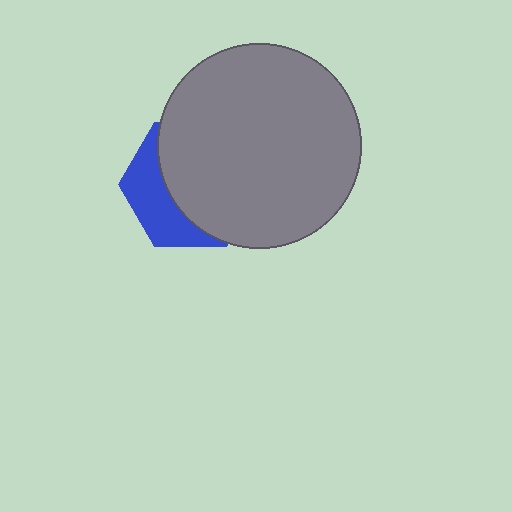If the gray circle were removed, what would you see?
You would see the complete blue hexagon.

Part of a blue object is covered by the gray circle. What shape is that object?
It is a hexagon.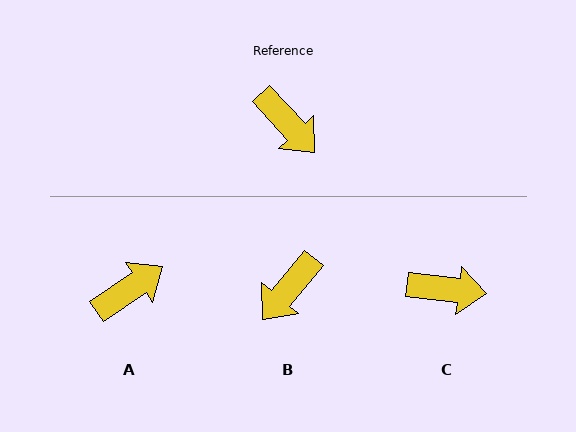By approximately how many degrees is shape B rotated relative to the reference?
Approximately 82 degrees clockwise.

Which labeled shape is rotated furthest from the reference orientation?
A, about 82 degrees away.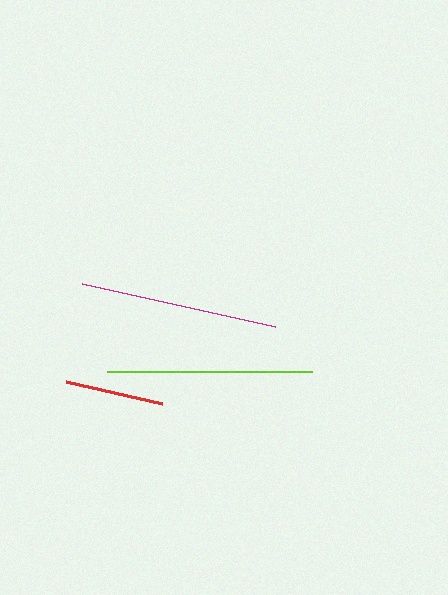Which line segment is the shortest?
The red line is the shortest at approximately 98 pixels.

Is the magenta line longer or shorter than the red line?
The magenta line is longer than the red line.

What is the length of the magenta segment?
The magenta segment is approximately 198 pixels long.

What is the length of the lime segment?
The lime segment is approximately 205 pixels long.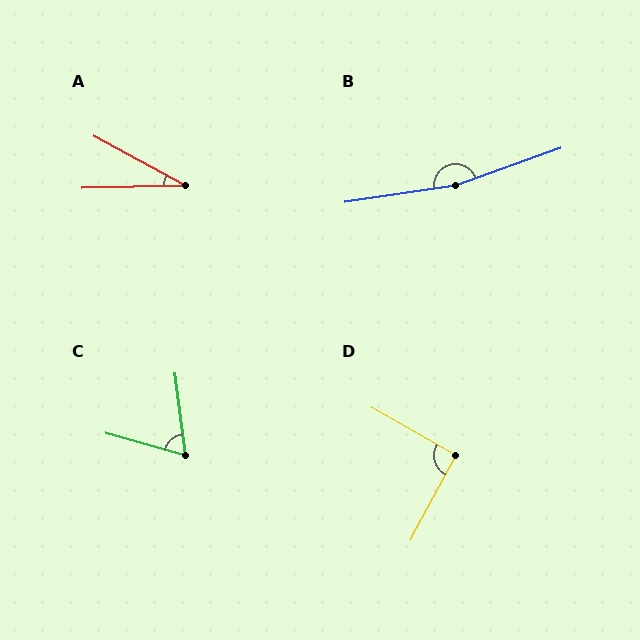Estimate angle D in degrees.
Approximately 92 degrees.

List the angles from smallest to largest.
A (30°), C (67°), D (92°), B (169°).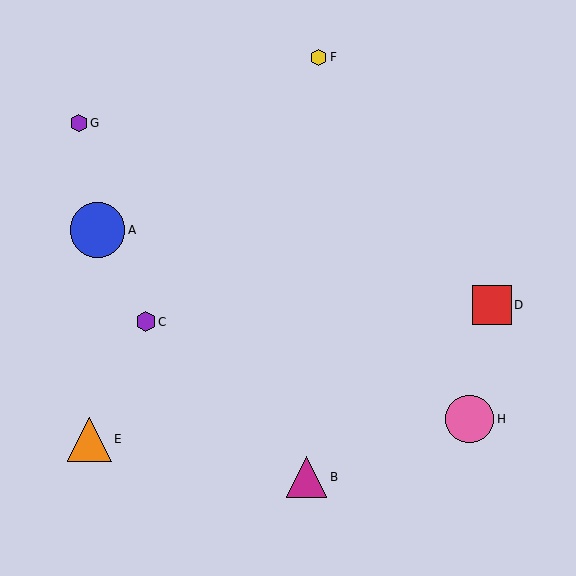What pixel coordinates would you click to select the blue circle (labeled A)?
Click at (97, 230) to select the blue circle A.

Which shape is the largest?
The blue circle (labeled A) is the largest.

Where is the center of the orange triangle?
The center of the orange triangle is at (89, 439).